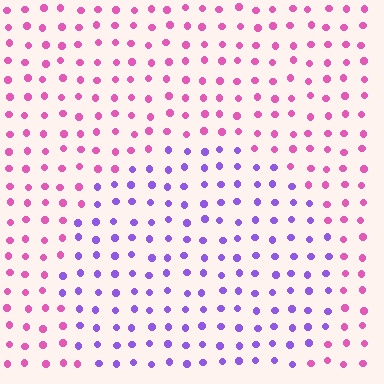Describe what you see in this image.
The image is filled with small pink elements in a uniform arrangement. A circle-shaped region is visible where the elements are tinted to a slightly different hue, forming a subtle color boundary.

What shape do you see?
I see a circle.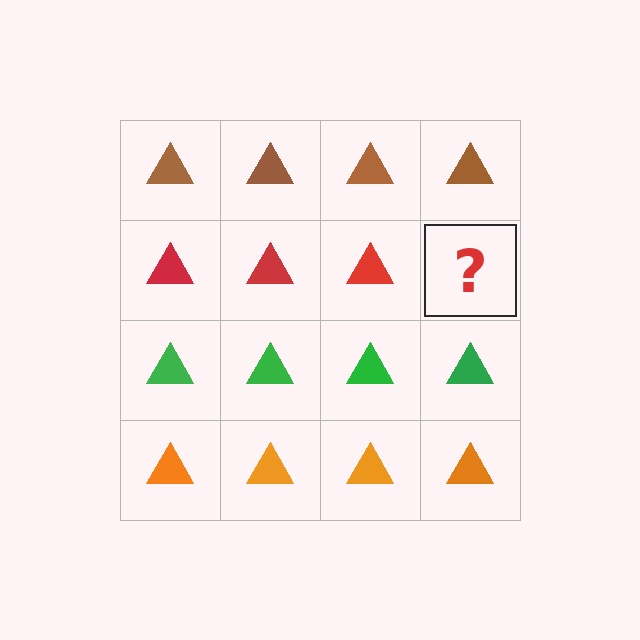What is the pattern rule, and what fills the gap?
The rule is that each row has a consistent color. The gap should be filled with a red triangle.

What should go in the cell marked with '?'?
The missing cell should contain a red triangle.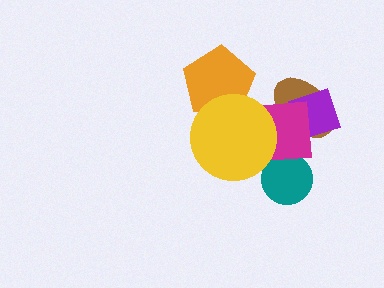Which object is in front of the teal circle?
The magenta square is in front of the teal circle.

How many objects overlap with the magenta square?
4 objects overlap with the magenta square.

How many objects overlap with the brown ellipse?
2 objects overlap with the brown ellipse.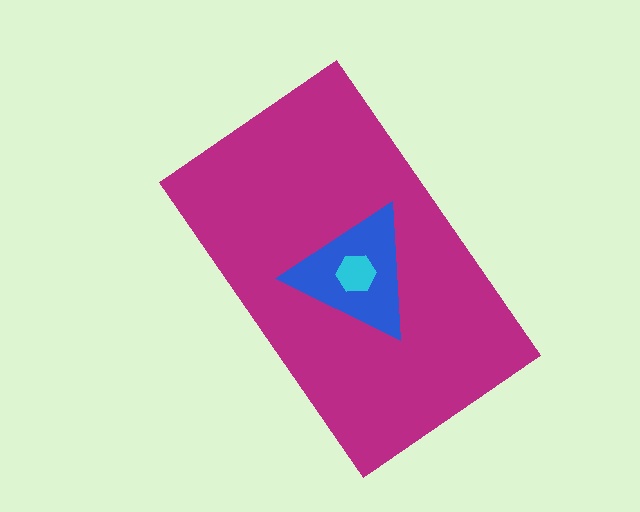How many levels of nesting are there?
3.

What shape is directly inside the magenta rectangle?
The blue triangle.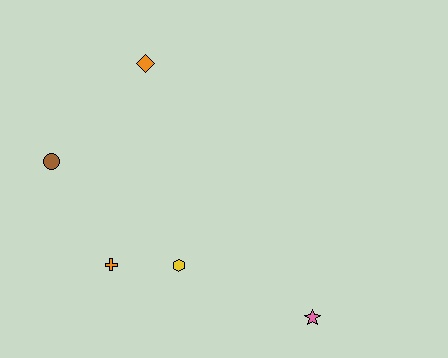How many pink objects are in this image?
There is 1 pink object.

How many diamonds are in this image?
There is 1 diamond.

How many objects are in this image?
There are 5 objects.